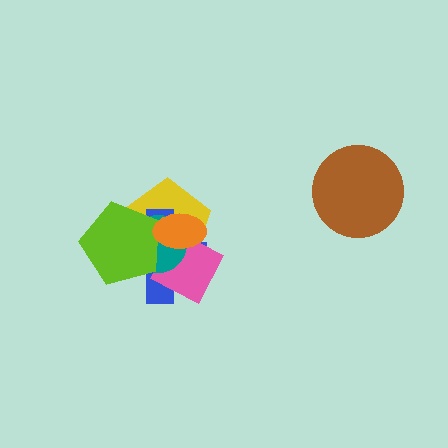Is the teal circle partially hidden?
Yes, it is partially covered by another shape.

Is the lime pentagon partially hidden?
Yes, it is partially covered by another shape.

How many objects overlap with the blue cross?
5 objects overlap with the blue cross.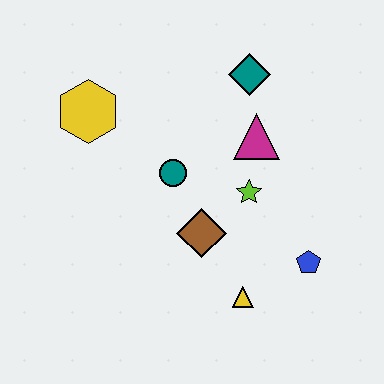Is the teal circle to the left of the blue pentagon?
Yes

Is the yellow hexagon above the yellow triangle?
Yes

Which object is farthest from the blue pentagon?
The yellow hexagon is farthest from the blue pentagon.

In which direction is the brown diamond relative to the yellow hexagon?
The brown diamond is below the yellow hexagon.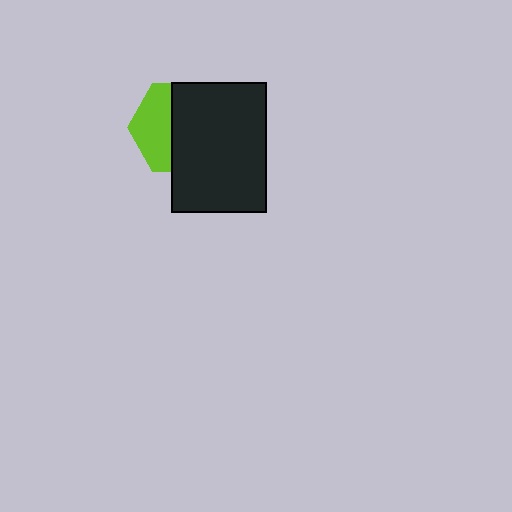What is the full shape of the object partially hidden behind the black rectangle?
The partially hidden object is a lime hexagon.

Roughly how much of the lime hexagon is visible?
A small part of it is visible (roughly 42%).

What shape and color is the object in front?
The object in front is a black rectangle.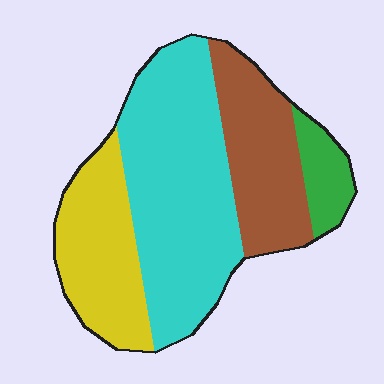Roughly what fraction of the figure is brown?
Brown covers around 25% of the figure.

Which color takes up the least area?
Green, at roughly 10%.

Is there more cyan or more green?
Cyan.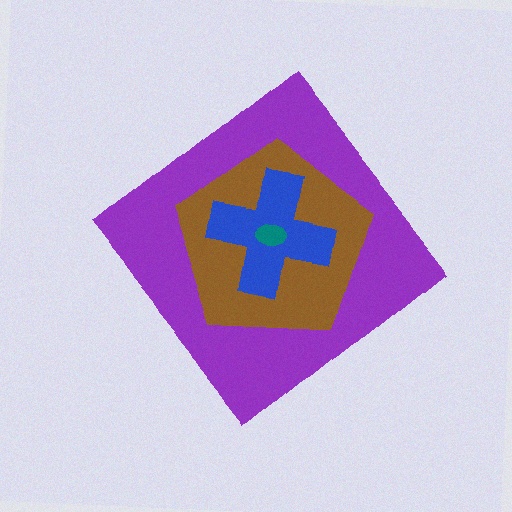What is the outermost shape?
The purple diamond.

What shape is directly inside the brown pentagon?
The blue cross.